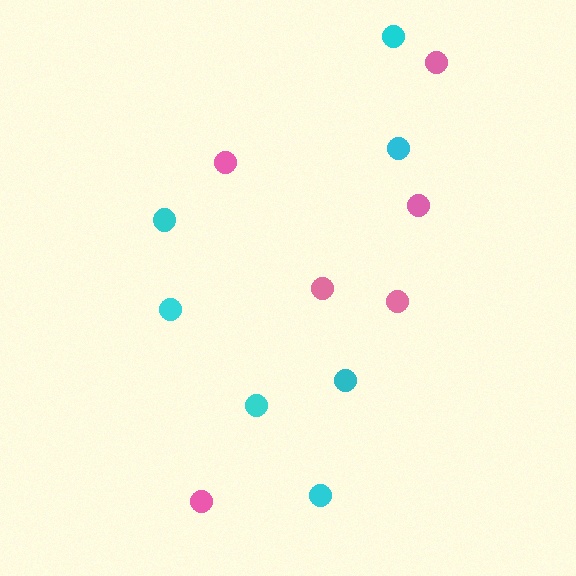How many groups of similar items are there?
There are 2 groups: one group of pink circles (6) and one group of cyan circles (7).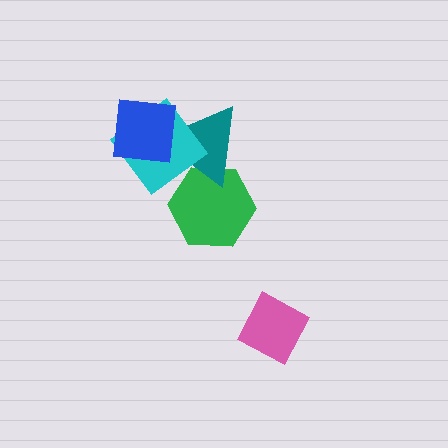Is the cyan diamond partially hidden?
Yes, it is partially covered by another shape.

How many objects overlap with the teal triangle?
3 objects overlap with the teal triangle.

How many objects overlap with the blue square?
2 objects overlap with the blue square.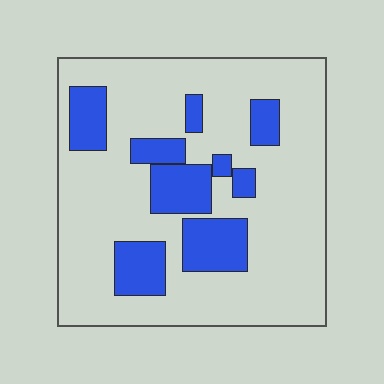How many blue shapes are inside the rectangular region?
9.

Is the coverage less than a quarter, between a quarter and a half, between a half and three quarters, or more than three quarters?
Less than a quarter.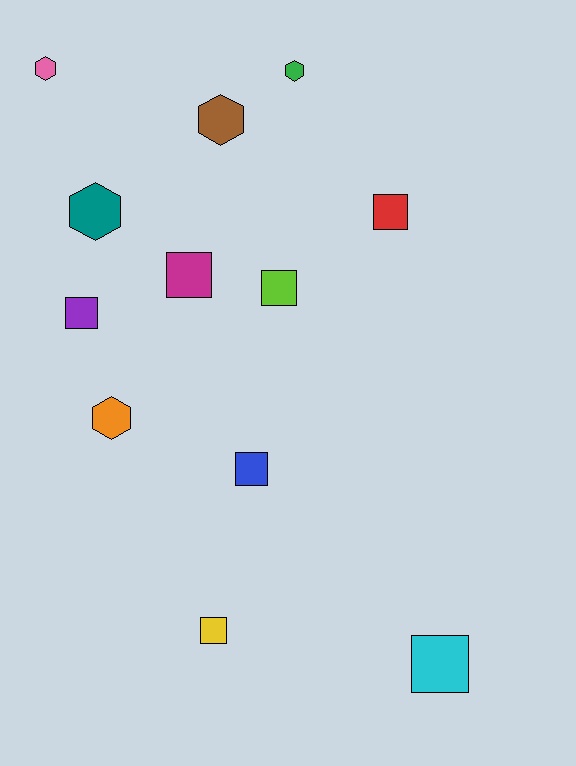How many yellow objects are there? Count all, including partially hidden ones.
There is 1 yellow object.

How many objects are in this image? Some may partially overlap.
There are 12 objects.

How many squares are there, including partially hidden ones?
There are 7 squares.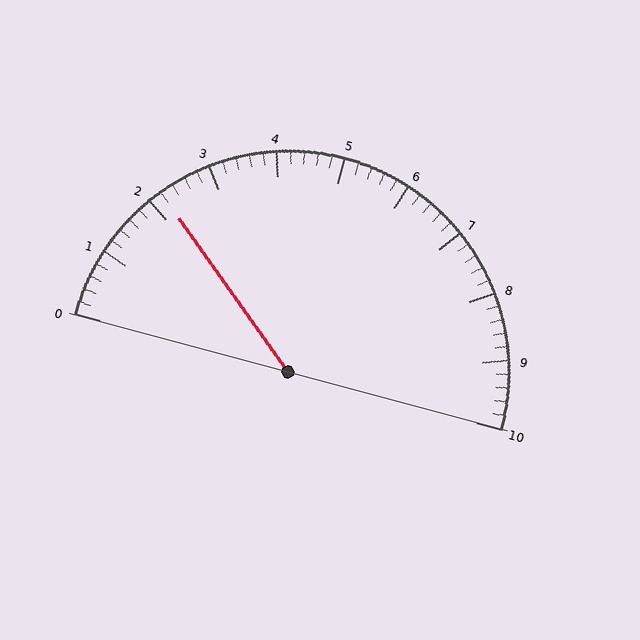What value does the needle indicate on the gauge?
The needle indicates approximately 2.2.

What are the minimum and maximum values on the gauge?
The gauge ranges from 0 to 10.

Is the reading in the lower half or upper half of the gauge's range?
The reading is in the lower half of the range (0 to 10).